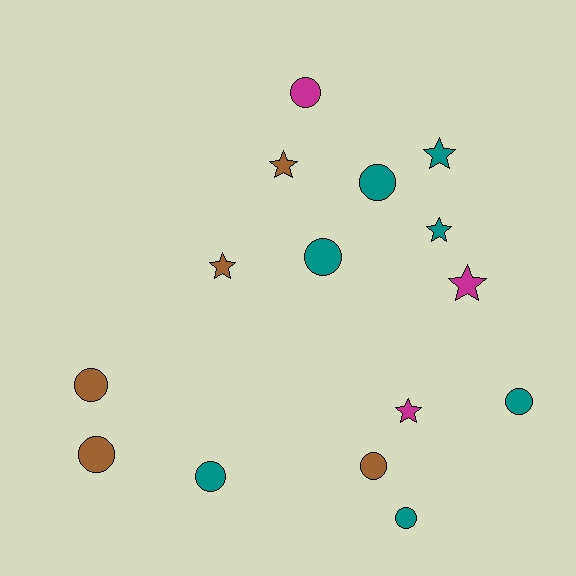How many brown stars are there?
There are 2 brown stars.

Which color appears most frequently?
Teal, with 7 objects.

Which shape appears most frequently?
Circle, with 9 objects.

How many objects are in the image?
There are 15 objects.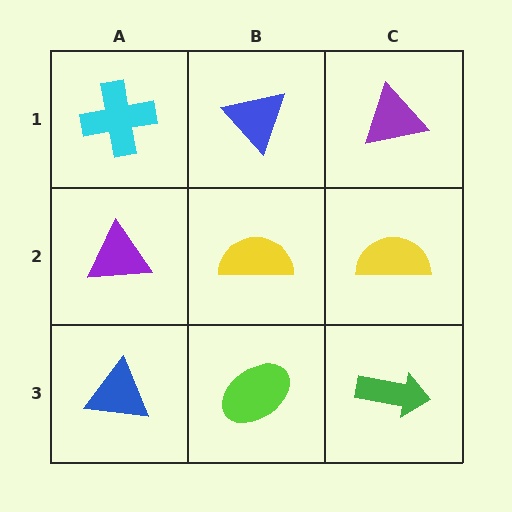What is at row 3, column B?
A lime ellipse.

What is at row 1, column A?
A cyan cross.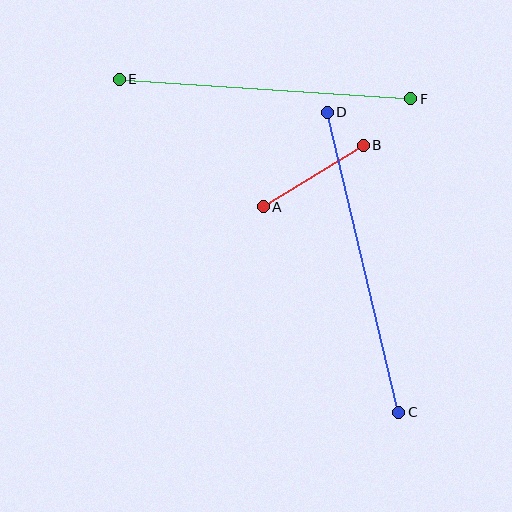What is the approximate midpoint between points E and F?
The midpoint is at approximately (265, 89) pixels.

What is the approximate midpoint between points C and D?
The midpoint is at approximately (363, 262) pixels.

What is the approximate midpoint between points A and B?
The midpoint is at approximately (313, 176) pixels.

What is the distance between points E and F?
The distance is approximately 292 pixels.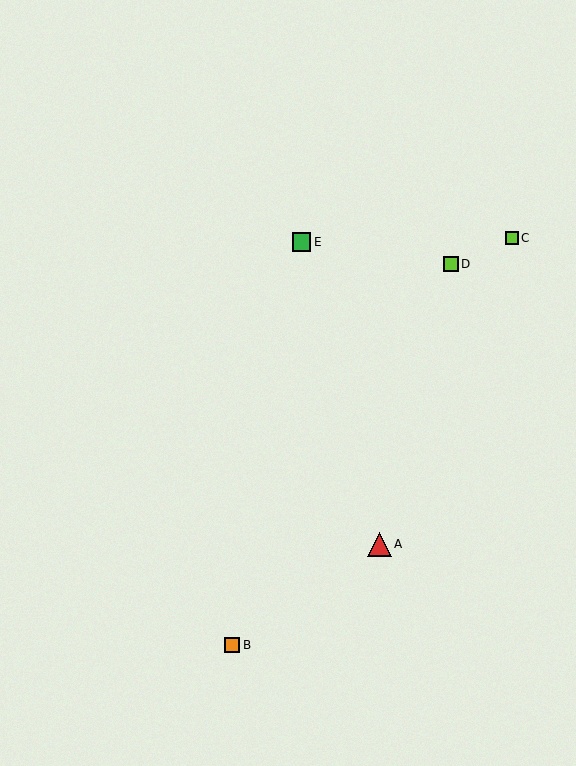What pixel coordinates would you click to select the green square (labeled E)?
Click at (302, 242) to select the green square E.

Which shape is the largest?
The red triangle (labeled A) is the largest.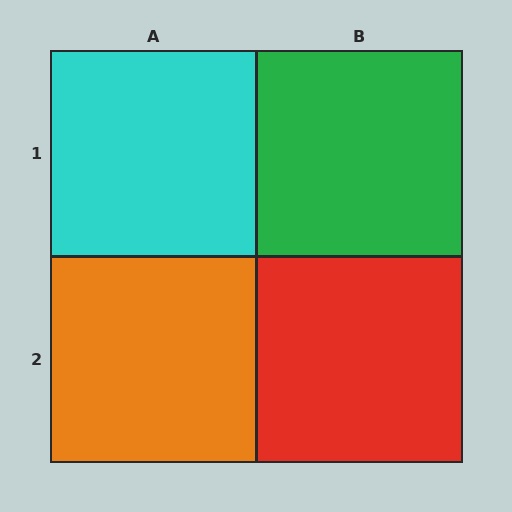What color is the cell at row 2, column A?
Orange.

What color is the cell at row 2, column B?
Red.